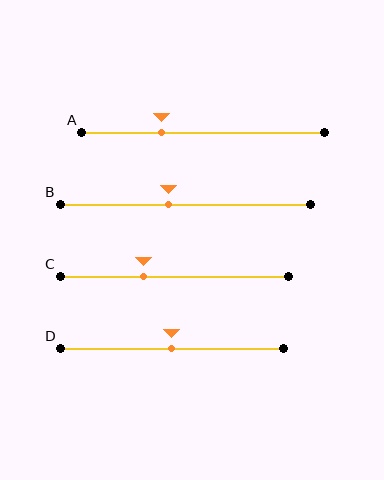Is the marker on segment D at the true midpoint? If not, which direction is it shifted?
Yes, the marker on segment D is at the true midpoint.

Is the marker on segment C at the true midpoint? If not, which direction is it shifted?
No, the marker on segment C is shifted to the left by about 13% of the segment length.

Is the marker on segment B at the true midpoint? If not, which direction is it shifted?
No, the marker on segment B is shifted to the left by about 7% of the segment length.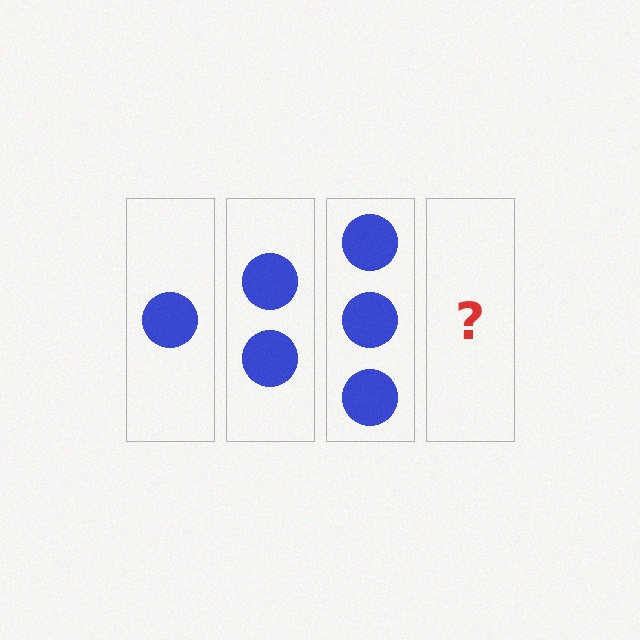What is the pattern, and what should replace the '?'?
The pattern is that each step adds one more circle. The '?' should be 4 circles.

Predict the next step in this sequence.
The next step is 4 circles.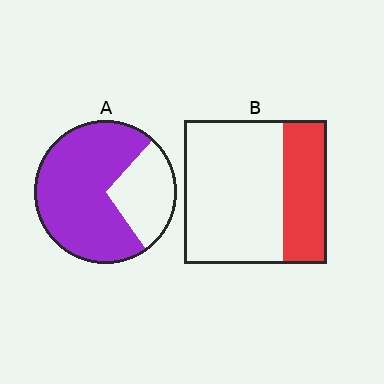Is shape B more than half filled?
No.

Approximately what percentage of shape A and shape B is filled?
A is approximately 70% and B is approximately 30%.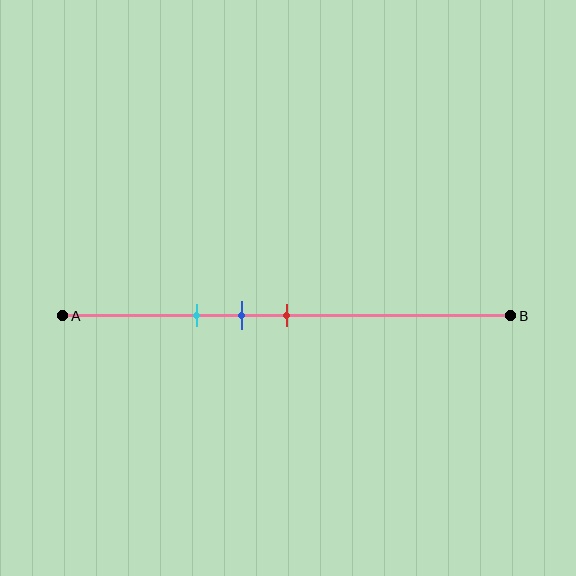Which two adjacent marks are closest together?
The blue and red marks are the closest adjacent pair.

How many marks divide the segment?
There are 3 marks dividing the segment.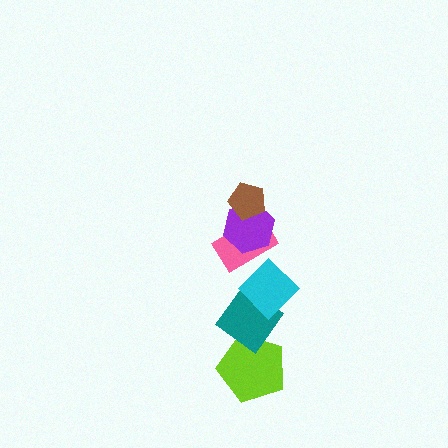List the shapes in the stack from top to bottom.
From top to bottom: the brown pentagon, the purple hexagon, the pink rectangle, the cyan diamond, the teal diamond, the lime pentagon.